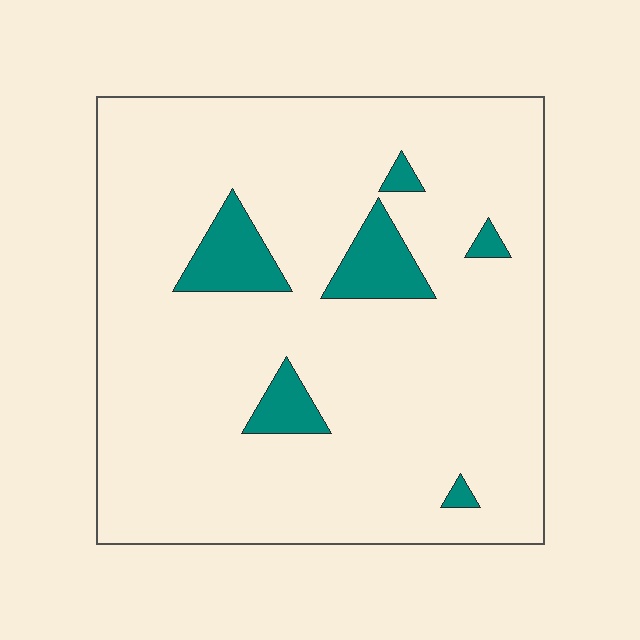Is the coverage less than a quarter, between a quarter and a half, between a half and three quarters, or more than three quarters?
Less than a quarter.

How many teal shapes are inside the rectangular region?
6.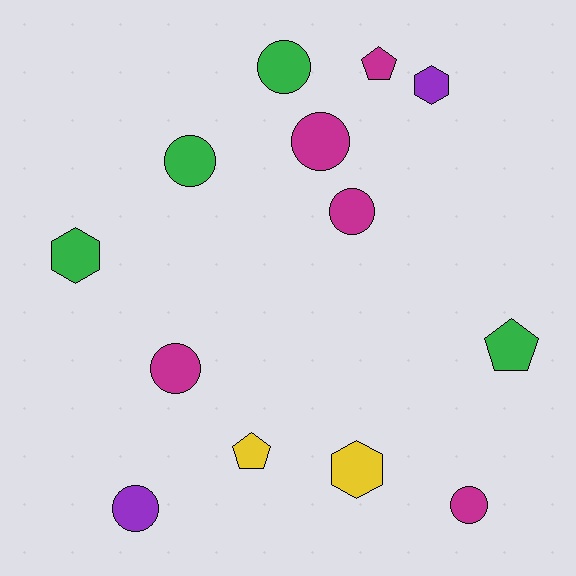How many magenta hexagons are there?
There are no magenta hexagons.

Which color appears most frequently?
Magenta, with 5 objects.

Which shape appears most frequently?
Circle, with 7 objects.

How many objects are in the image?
There are 13 objects.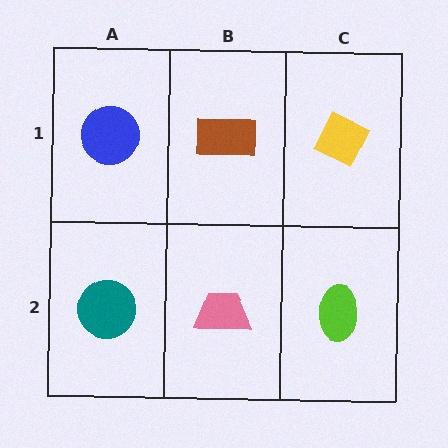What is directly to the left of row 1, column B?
A blue circle.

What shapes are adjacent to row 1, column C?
A lime ellipse (row 2, column C), a brown rectangle (row 1, column B).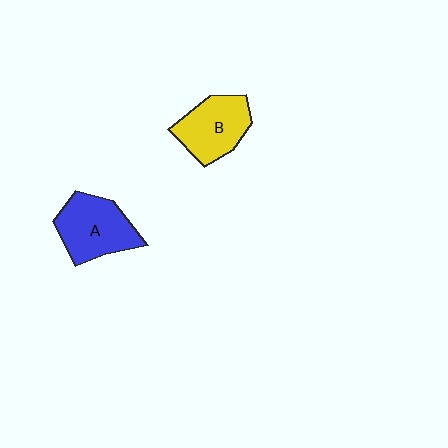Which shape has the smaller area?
Shape B (yellow).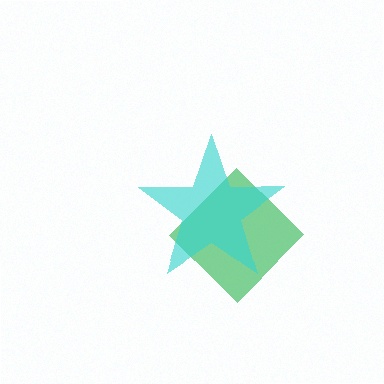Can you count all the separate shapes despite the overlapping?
Yes, there are 2 separate shapes.